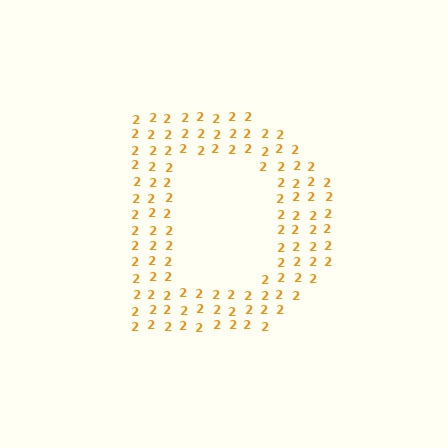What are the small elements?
The small elements are digit 2's.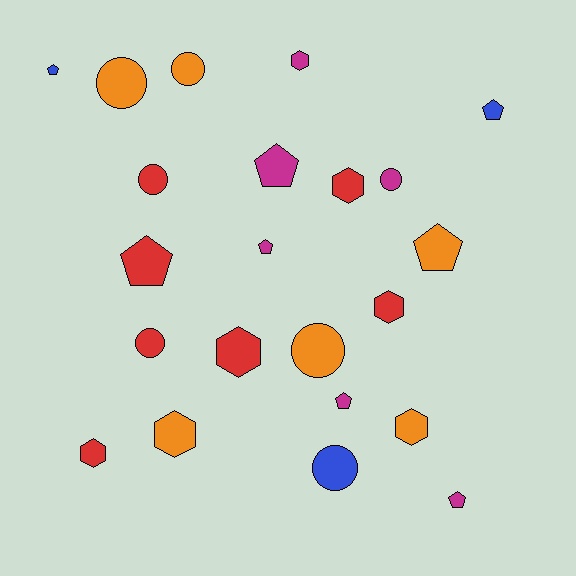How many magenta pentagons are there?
There are 4 magenta pentagons.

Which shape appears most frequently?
Pentagon, with 8 objects.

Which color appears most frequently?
Red, with 7 objects.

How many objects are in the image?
There are 22 objects.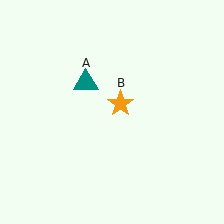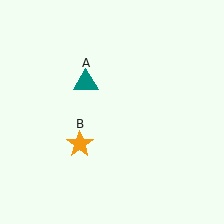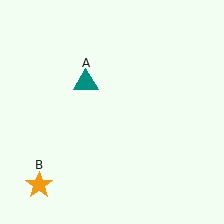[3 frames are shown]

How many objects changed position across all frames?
1 object changed position: orange star (object B).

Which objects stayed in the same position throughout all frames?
Teal triangle (object A) remained stationary.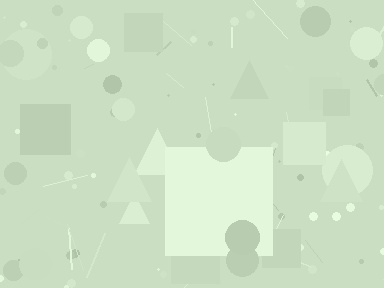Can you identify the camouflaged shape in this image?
The camouflaged shape is a square.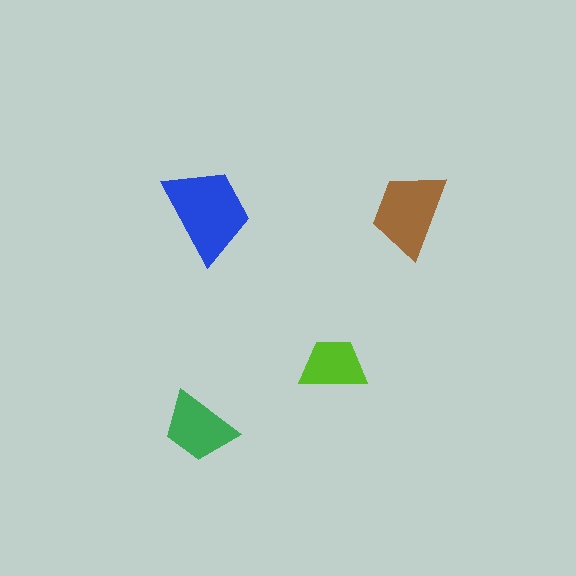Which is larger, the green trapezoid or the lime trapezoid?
The green one.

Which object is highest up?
The blue trapezoid is topmost.